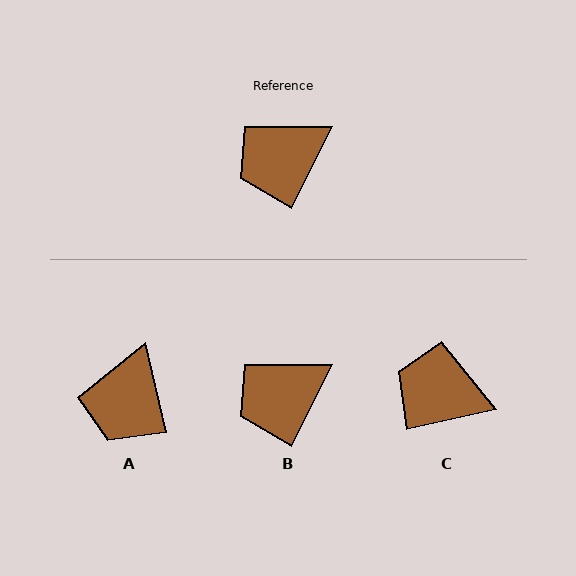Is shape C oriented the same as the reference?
No, it is off by about 51 degrees.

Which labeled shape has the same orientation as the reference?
B.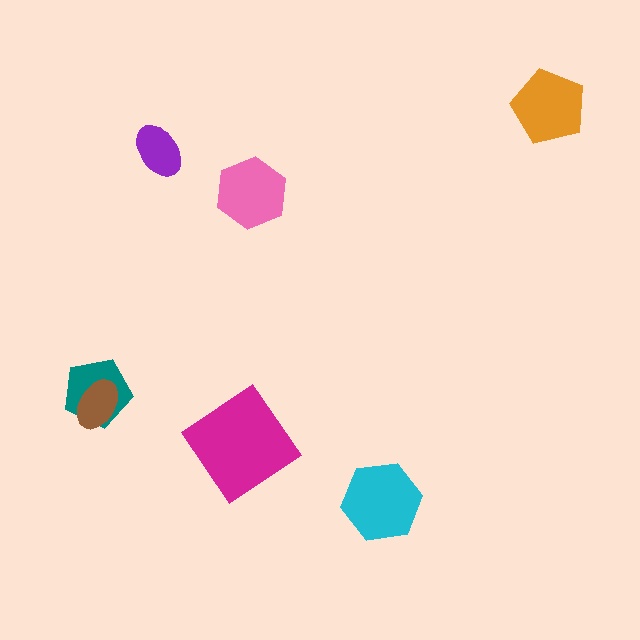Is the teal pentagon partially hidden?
Yes, it is partially covered by another shape.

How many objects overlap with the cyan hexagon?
0 objects overlap with the cyan hexagon.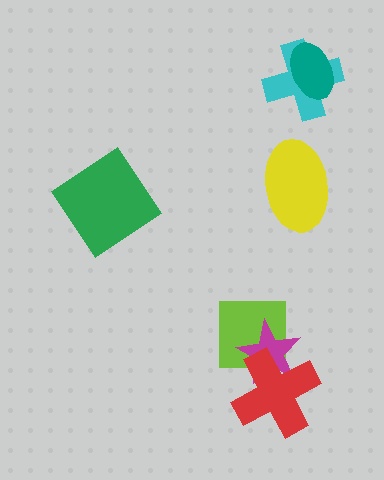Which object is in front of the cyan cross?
The teal ellipse is in front of the cyan cross.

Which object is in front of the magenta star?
The red cross is in front of the magenta star.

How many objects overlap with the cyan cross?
1 object overlaps with the cyan cross.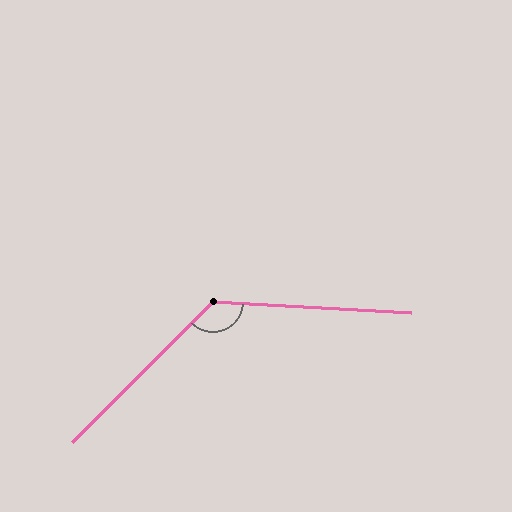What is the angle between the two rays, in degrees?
Approximately 132 degrees.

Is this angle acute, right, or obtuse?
It is obtuse.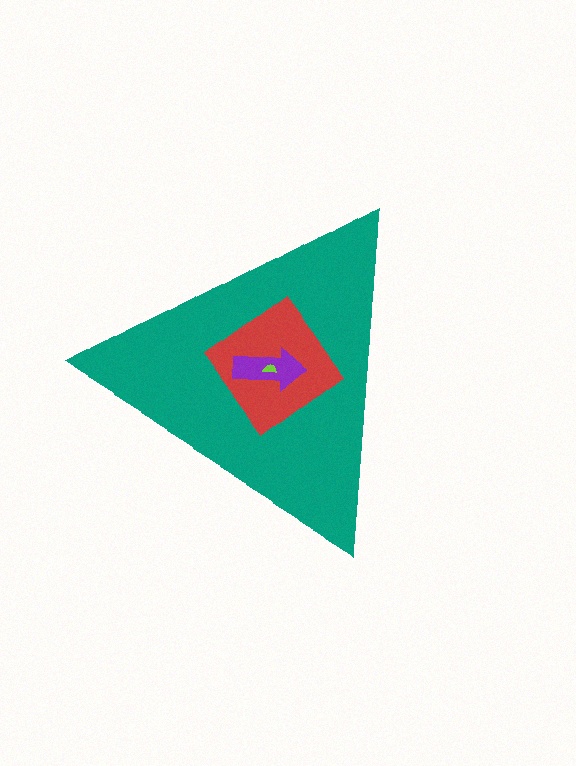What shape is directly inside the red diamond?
The purple arrow.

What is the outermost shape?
The teal triangle.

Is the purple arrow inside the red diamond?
Yes.